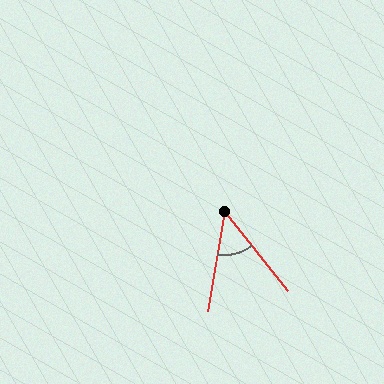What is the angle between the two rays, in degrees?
Approximately 48 degrees.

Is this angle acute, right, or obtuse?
It is acute.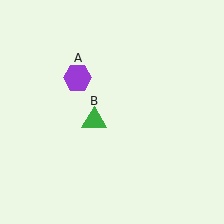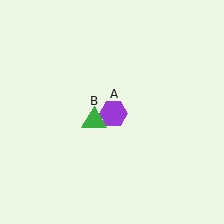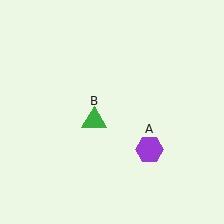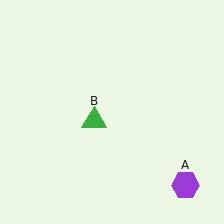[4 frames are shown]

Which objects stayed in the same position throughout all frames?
Green triangle (object B) remained stationary.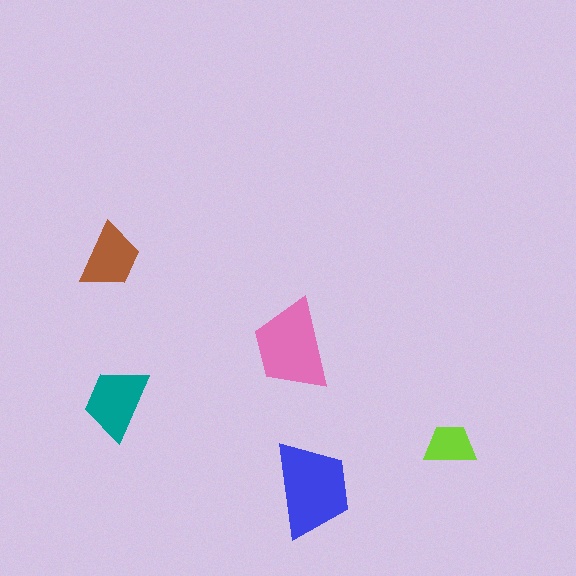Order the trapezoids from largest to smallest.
the blue one, the pink one, the teal one, the brown one, the lime one.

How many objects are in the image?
There are 5 objects in the image.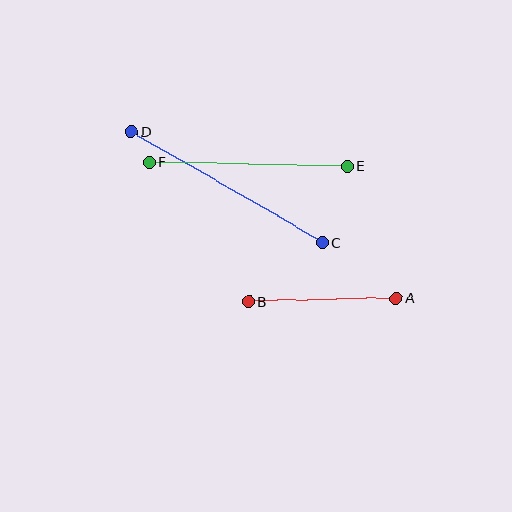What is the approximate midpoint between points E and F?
The midpoint is at approximately (248, 164) pixels.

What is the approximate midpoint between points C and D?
The midpoint is at approximately (227, 187) pixels.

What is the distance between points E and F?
The distance is approximately 198 pixels.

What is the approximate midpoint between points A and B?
The midpoint is at approximately (322, 300) pixels.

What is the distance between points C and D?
The distance is approximately 221 pixels.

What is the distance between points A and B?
The distance is approximately 147 pixels.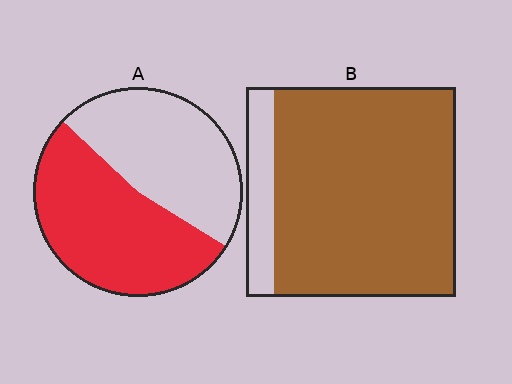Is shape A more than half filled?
Roughly half.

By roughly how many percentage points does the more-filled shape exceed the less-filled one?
By roughly 35 percentage points (B over A).